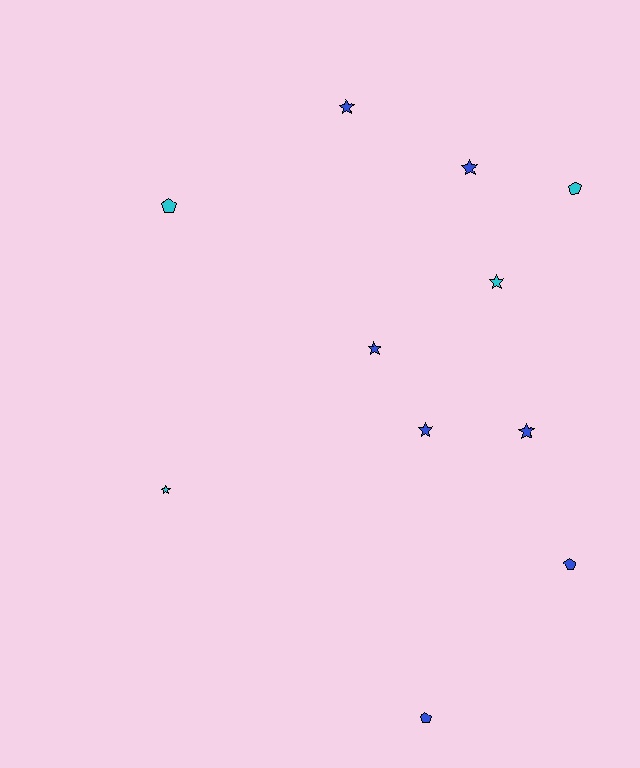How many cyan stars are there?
There are 2 cyan stars.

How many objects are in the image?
There are 11 objects.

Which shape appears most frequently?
Star, with 7 objects.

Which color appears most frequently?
Blue, with 7 objects.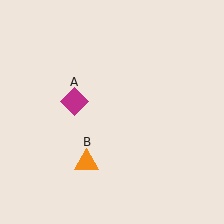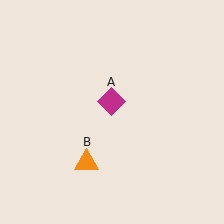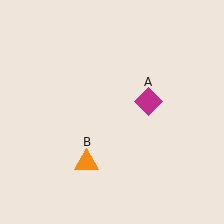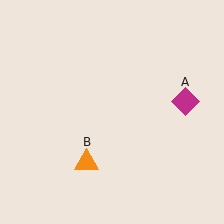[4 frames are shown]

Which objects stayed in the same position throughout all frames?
Orange triangle (object B) remained stationary.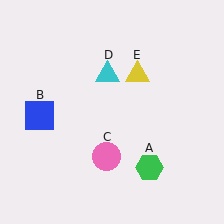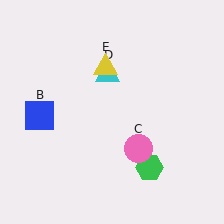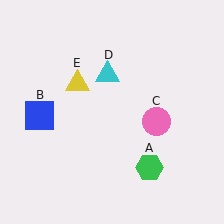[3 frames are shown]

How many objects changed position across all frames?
2 objects changed position: pink circle (object C), yellow triangle (object E).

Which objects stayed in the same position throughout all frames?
Green hexagon (object A) and blue square (object B) and cyan triangle (object D) remained stationary.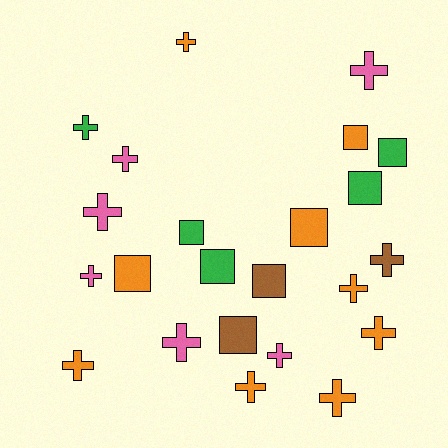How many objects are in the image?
There are 23 objects.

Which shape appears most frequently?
Cross, with 14 objects.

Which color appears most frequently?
Orange, with 9 objects.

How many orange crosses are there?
There are 6 orange crosses.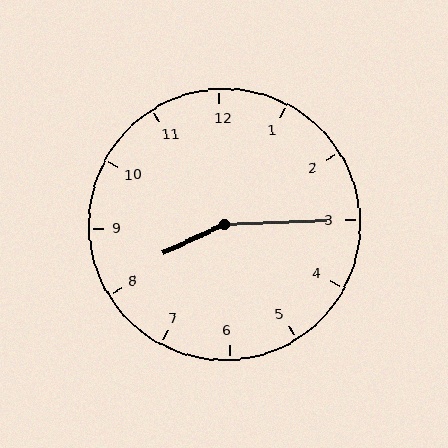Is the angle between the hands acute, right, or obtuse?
It is obtuse.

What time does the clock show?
8:15.